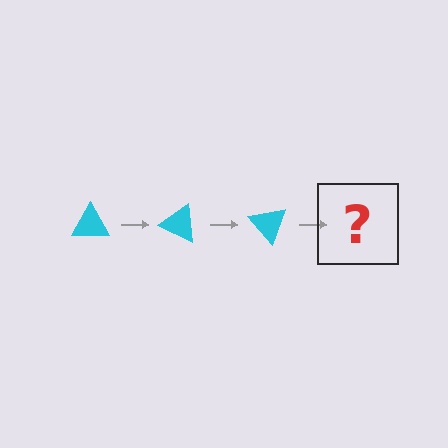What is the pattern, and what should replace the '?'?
The pattern is that the triangle rotates 25 degrees each step. The '?' should be a cyan triangle rotated 75 degrees.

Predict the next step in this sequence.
The next step is a cyan triangle rotated 75 degrees.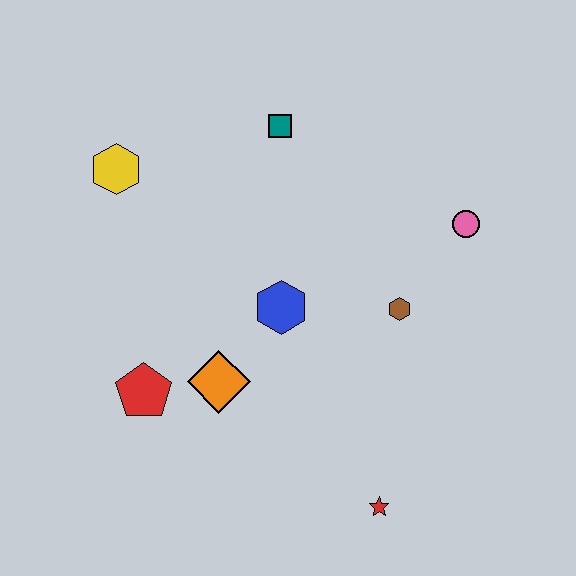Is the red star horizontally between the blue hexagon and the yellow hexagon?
No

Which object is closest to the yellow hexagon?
The teal square is closest to the yellow hexagon.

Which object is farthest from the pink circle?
The red pentagon is farthest from the pink circle.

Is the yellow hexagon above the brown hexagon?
Yes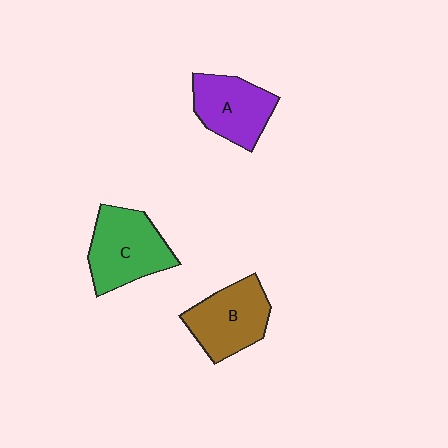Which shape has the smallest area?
Shape A (purple).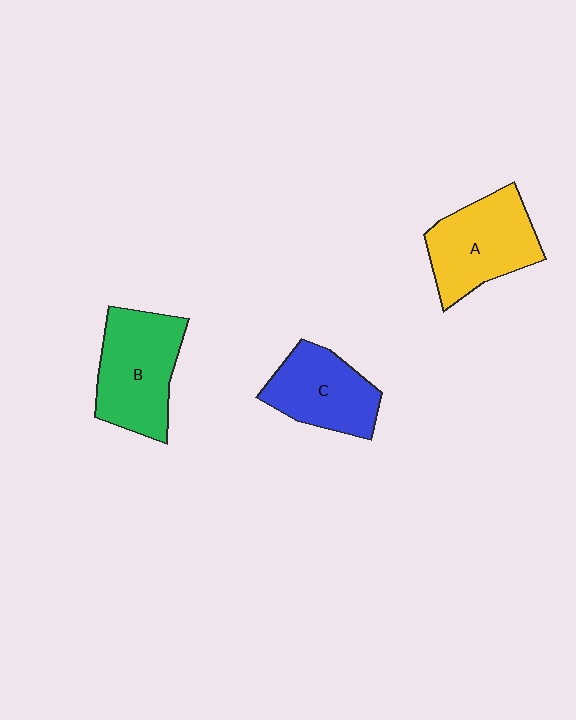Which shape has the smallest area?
Shape C (blue).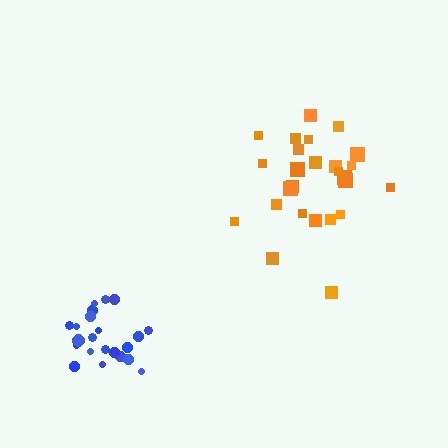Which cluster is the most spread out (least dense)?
Orange.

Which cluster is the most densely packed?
Blue.